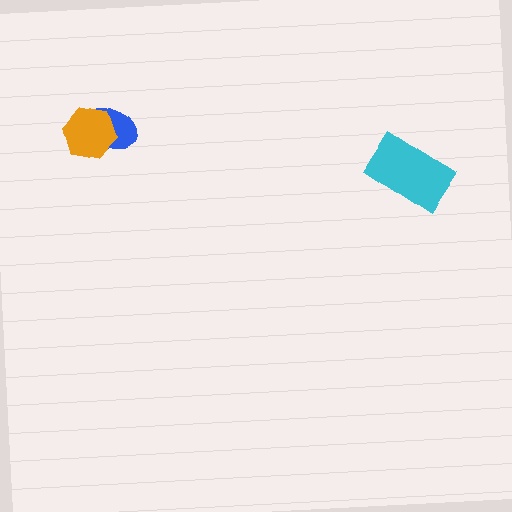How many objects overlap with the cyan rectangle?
0 objects overlap with the cyan rectangle.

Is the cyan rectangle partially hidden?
No, no other shape covers it.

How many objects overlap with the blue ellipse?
1 object overlaps with the blue ellipse.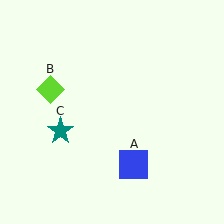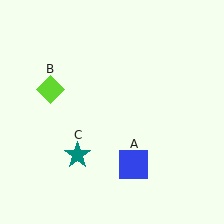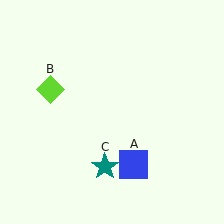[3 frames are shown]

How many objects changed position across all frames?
1 object changed position: teal star (object C).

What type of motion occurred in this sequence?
The teal star (object C) rotated counterclockwise around the center of the scene.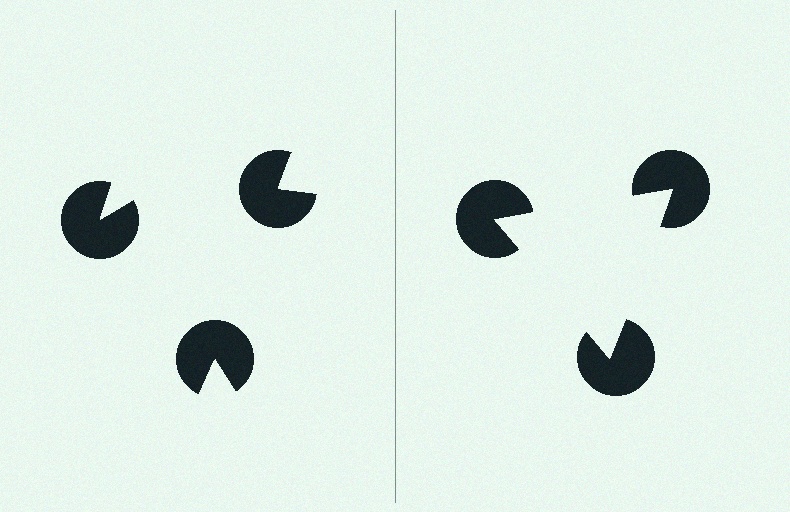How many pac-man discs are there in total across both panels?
6 — 3 on each side.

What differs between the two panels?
The pac-man discs are positioned identically on both sides; only the wedge orientations differ. On the right they align to a triangle; on the left they are misaligned.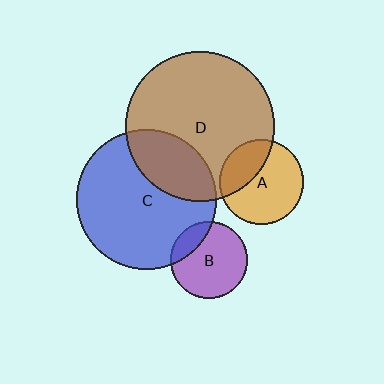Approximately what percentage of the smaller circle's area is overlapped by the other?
Approximately 20%.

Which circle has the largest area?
Circle D (brown).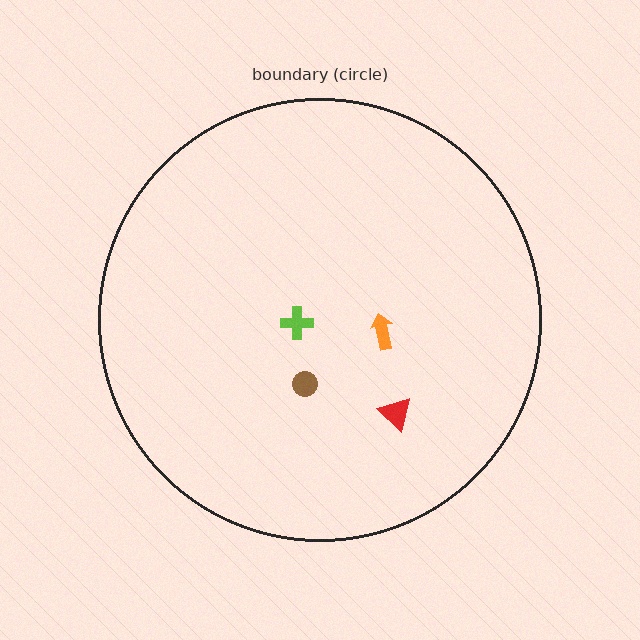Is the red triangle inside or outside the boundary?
Inside.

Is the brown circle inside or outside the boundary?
Inside.